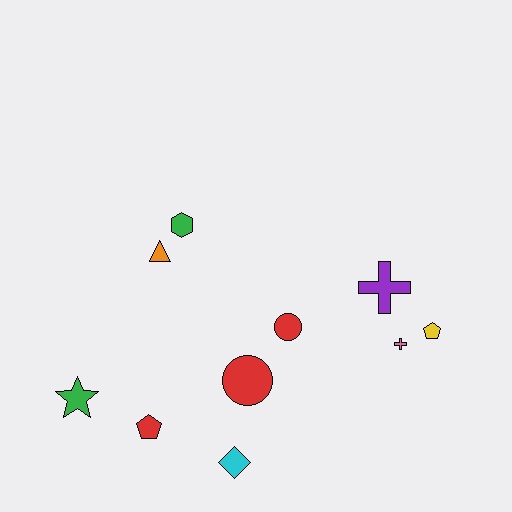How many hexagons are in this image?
There is 1 hexagon.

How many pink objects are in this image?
There is 1 pink object.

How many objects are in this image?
There are 10 objects.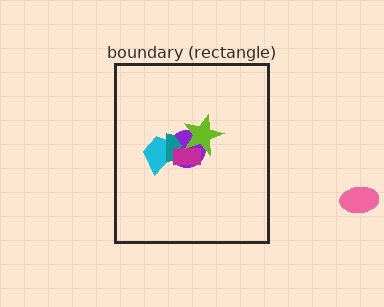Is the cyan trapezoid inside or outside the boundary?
Inside.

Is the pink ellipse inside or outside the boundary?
Outside.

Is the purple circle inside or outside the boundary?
Inside.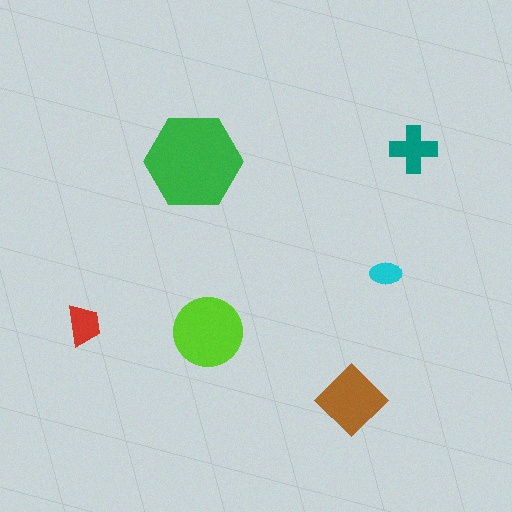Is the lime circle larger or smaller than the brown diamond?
Larger.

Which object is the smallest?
The cyan ellipse.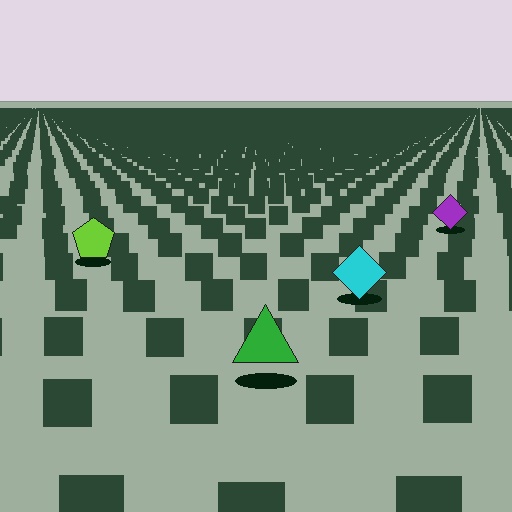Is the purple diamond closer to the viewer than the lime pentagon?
No. The lime pentagon is closer — you can tell from the texture gradient: the ground texture is coarser near it.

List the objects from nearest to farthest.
From nearest to farthest: the green triangle, the cyan diamond, the lime pentagon, the purple diamond.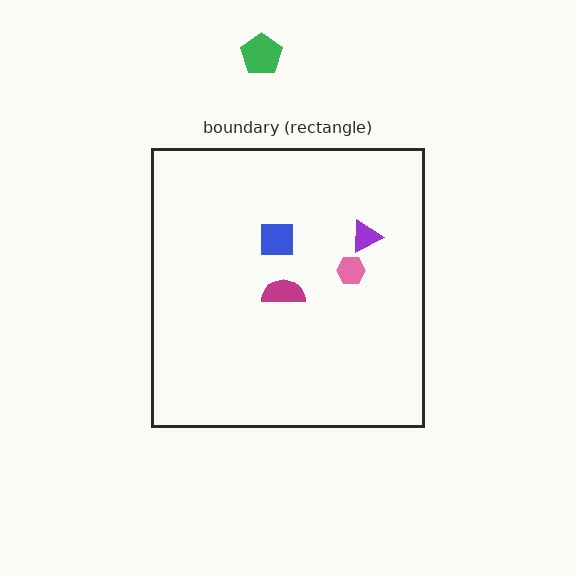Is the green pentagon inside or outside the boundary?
Outside.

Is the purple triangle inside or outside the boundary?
Inside.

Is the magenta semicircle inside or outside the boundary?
Inside.